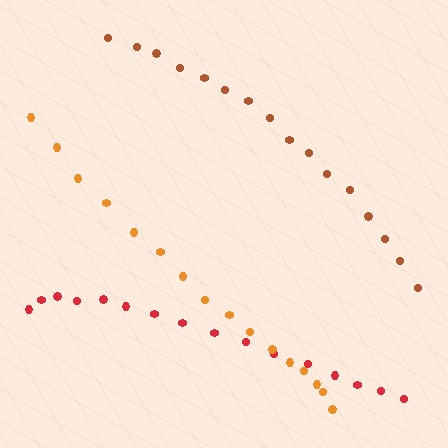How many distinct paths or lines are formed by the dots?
There are 3 distinct paths.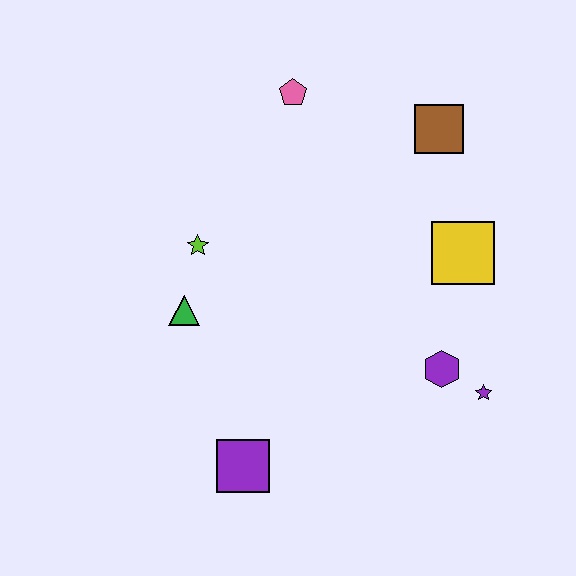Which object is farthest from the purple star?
The pink pentagon is farthest from the purple star.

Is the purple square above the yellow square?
No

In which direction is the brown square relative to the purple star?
The brown square is above the purple star.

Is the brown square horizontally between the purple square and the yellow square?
Yes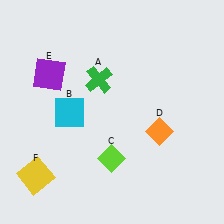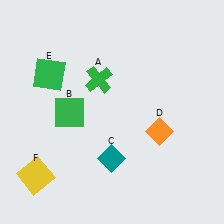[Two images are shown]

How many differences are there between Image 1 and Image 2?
There are 3 differences between the two images.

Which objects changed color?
B changed from cyan to green. C changed from lime to teal. E changed from purple to green.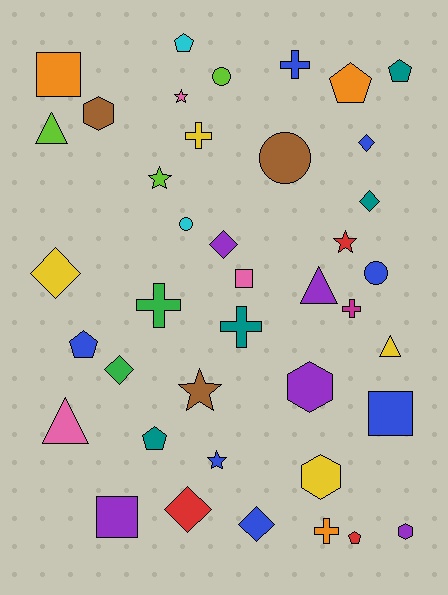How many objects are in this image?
There are 40 objects.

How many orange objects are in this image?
There are 3 orange objects.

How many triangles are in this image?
There are 4 triangles.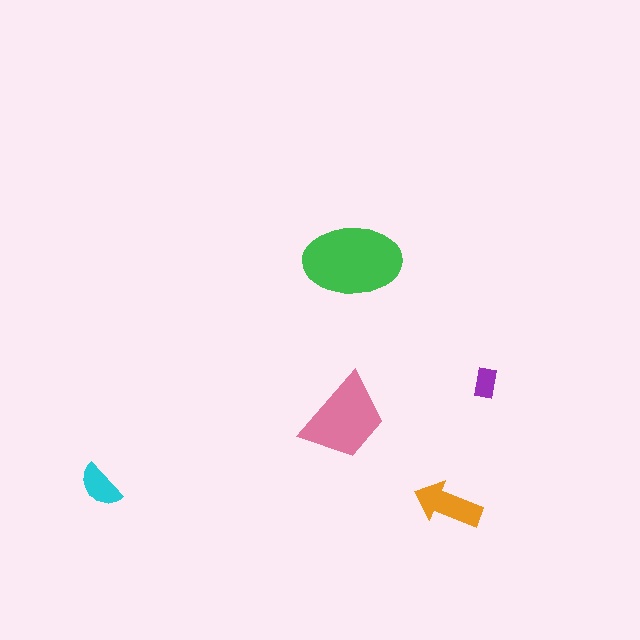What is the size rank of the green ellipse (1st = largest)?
1st.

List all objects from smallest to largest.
The purple rectangle, the cyan semicircle, the orange arrow, the pink trapezoid, the green ellipse.